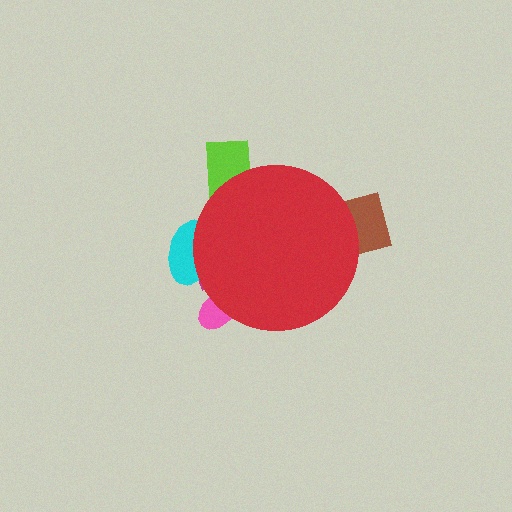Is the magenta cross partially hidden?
Yes, the magenta cross is partially hidden behind the red circle.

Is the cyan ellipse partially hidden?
Yes, the cyan ellipse is partially hidden behind the red circle.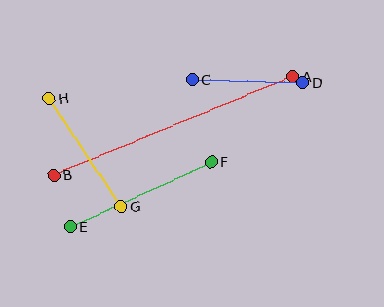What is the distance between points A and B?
The distance is approximately 259 pixels.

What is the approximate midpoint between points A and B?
The midpoint is at approximately (173, 126) pixels.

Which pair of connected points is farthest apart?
Points A and B are farthest apart.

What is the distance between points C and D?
The distance is approximately 111 pixels.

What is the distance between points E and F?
The distance is approximately 155 pixels.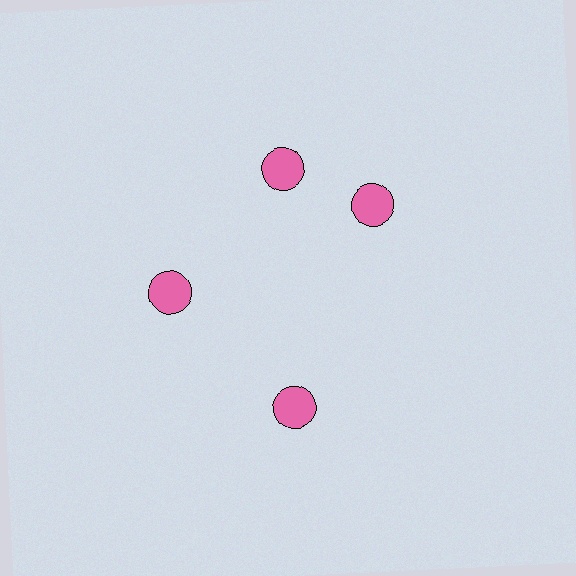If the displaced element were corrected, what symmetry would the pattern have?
It would have 4-fold rotational symmetry — the pattern would map onto itself every 90 degrees.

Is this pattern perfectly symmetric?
No. The 4 pink circles are arranged in a ring, but one element near the 3 o'clock position is rotated out of alignment along the ring, breaking the 4-fold rotational symmetry.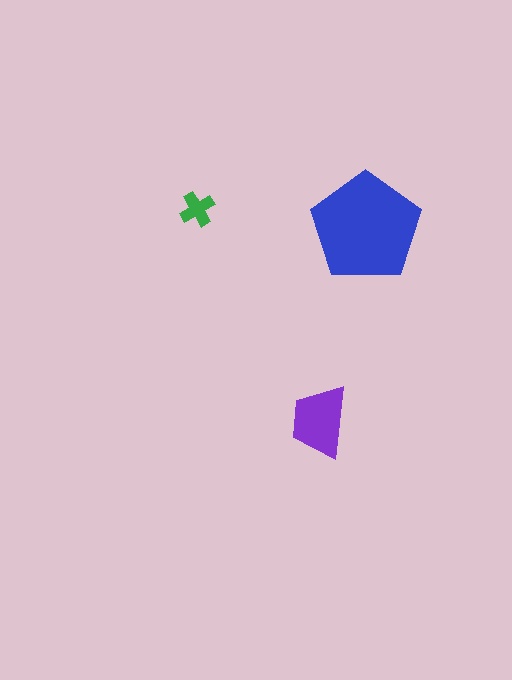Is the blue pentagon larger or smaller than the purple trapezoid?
Larger.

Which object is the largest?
The blue pentagon.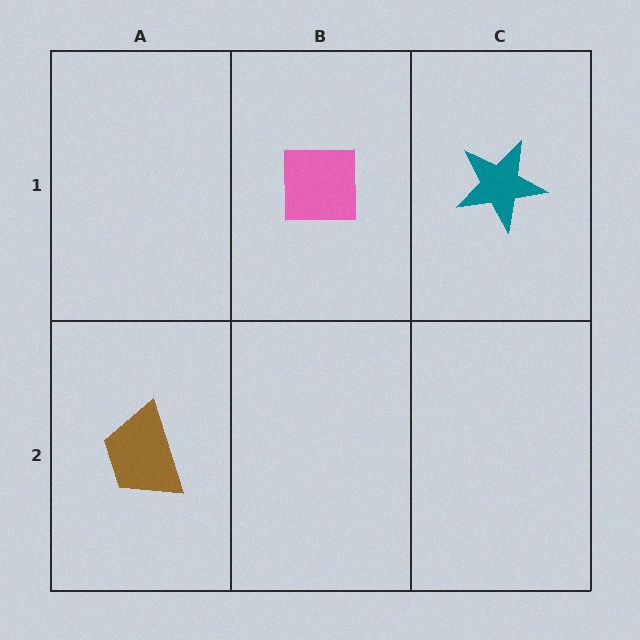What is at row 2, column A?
A brown trapezoid.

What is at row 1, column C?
A teal star.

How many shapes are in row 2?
1 shape.